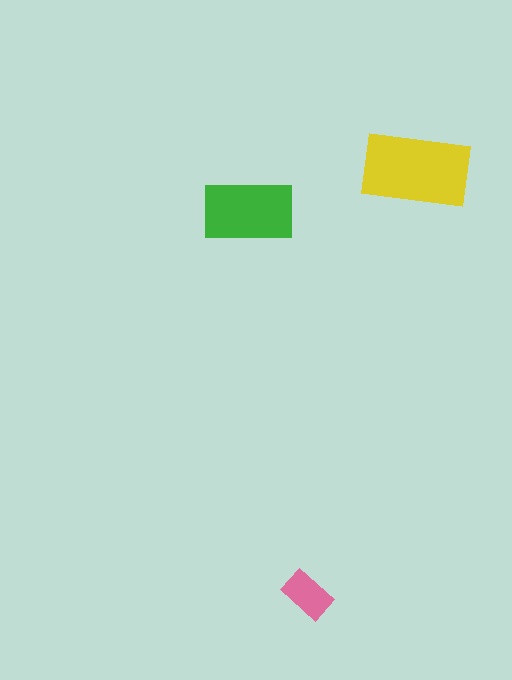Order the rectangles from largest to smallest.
the yellow one, the green one, the pink one.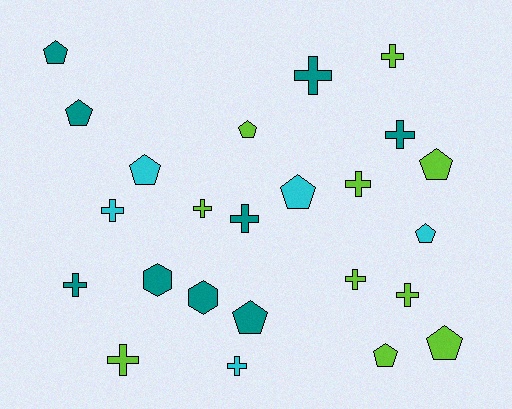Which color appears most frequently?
Lime, with 10 objects.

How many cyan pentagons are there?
There are 3 cyan pentagons.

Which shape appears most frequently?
Cross, with 12 objects.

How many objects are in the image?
There are 24 objects.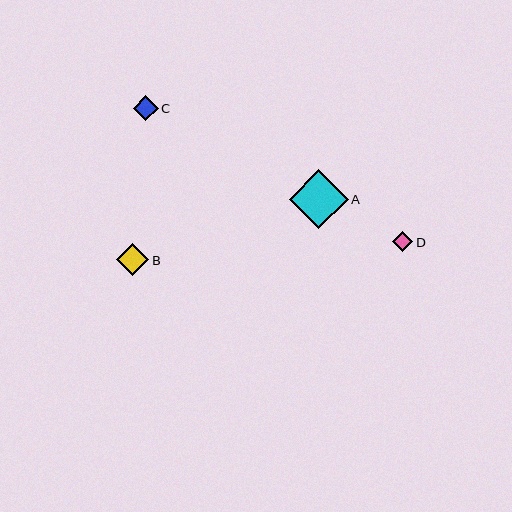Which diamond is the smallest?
Diamond D is the smallest with a size of approximately 20 pixels.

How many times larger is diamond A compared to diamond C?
Diamond A is approximately 2.3 times the size of diamond C.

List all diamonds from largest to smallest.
From largest to smallest: A, B, C, D.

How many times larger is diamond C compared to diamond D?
Diamond C is approximately 1.3 times the size of diamond D.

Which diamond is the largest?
Diamond A is the largest with a size of approximately 59 pixels.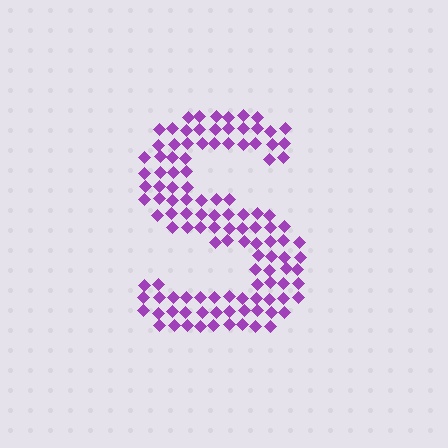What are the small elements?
The small elements are diamonds.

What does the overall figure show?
The overall figure shows the letter S.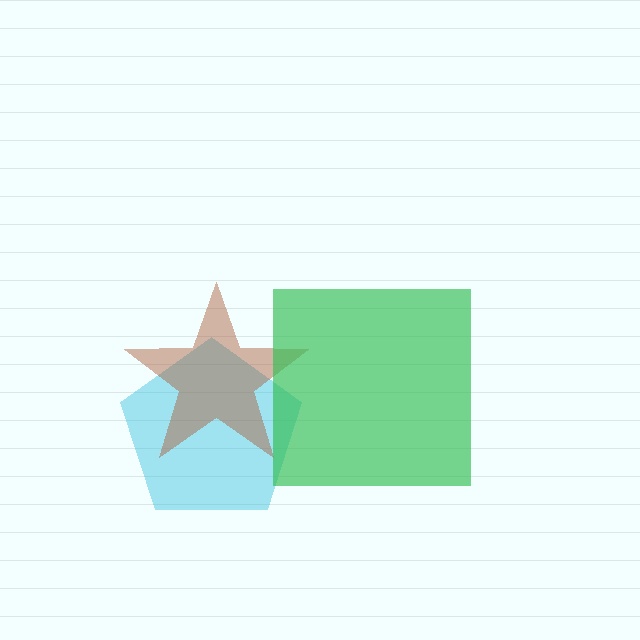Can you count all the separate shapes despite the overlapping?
Yes, there are 3 separate shapes.